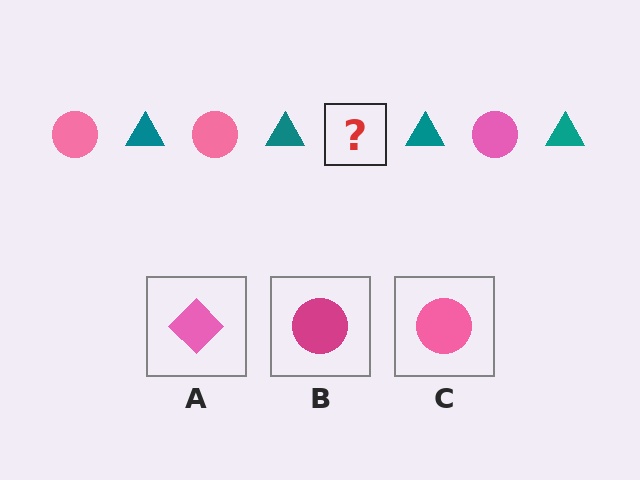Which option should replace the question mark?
Option C.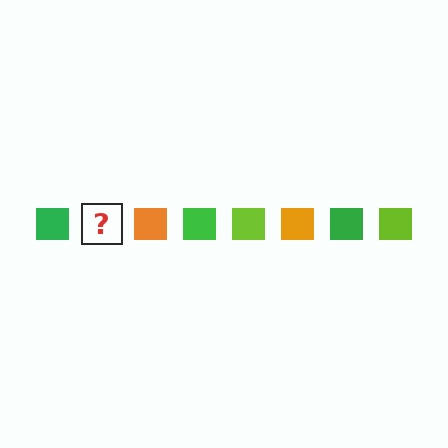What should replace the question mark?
The question mark should be replaced with a lime square.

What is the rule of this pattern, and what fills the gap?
The rule is that the pattern cycles through green, lime, orange squares. The gap should be filled with a lime square.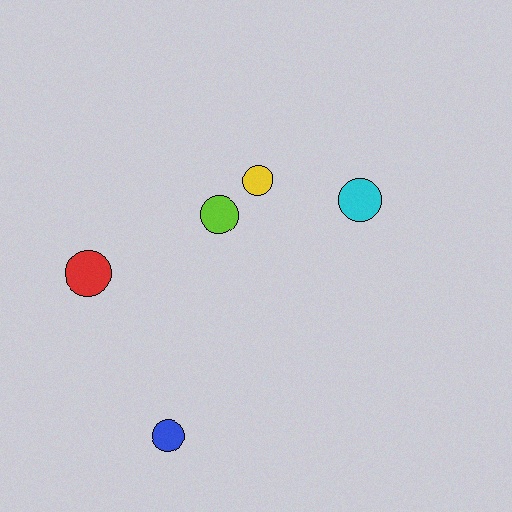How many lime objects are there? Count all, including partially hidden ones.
There is 1 lime object.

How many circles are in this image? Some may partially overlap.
There are 5 circles.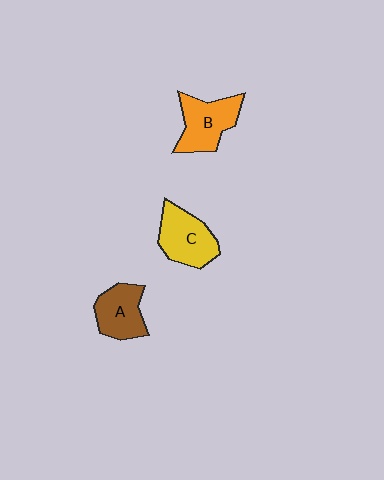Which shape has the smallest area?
Shape A (brown).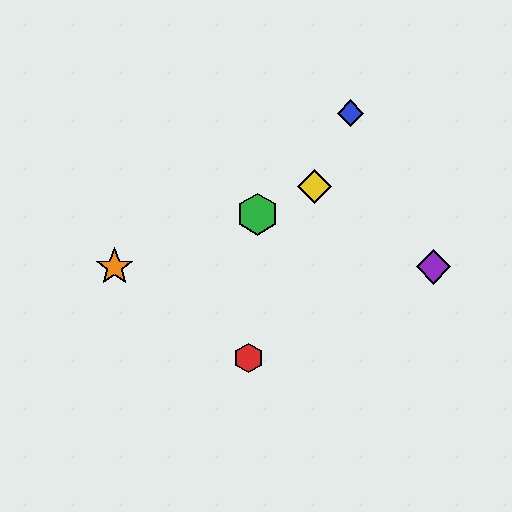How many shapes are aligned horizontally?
2 shapes (the purple diamond, the orange star) are aligned horizontally.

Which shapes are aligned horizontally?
The purple diamond, the orange star are aligned horizontally.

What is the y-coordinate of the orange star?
The orange star is at y≈267.